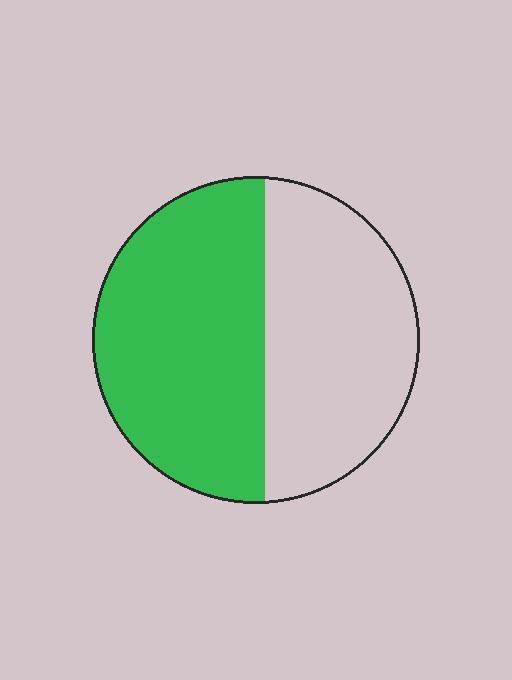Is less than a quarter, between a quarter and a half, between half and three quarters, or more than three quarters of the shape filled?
Between half and three quarters.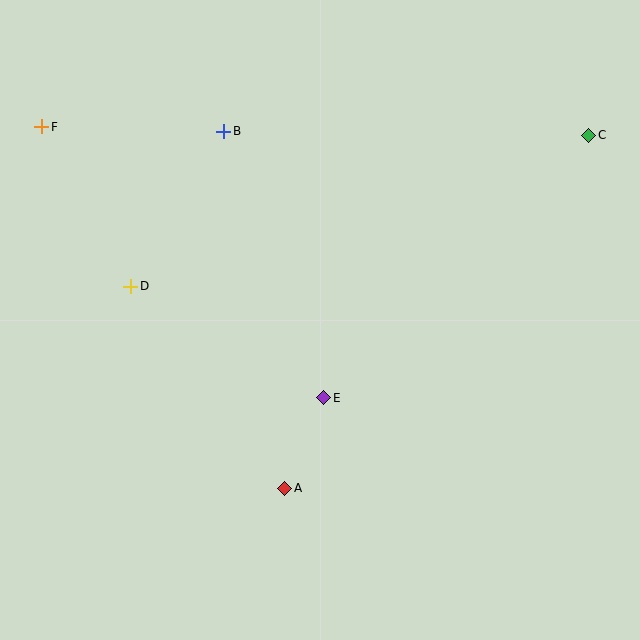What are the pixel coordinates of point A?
Point A is at (285, 488).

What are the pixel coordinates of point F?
Point F is at (42, 127).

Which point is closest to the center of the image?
Point E at (324, 398) is closest to the center.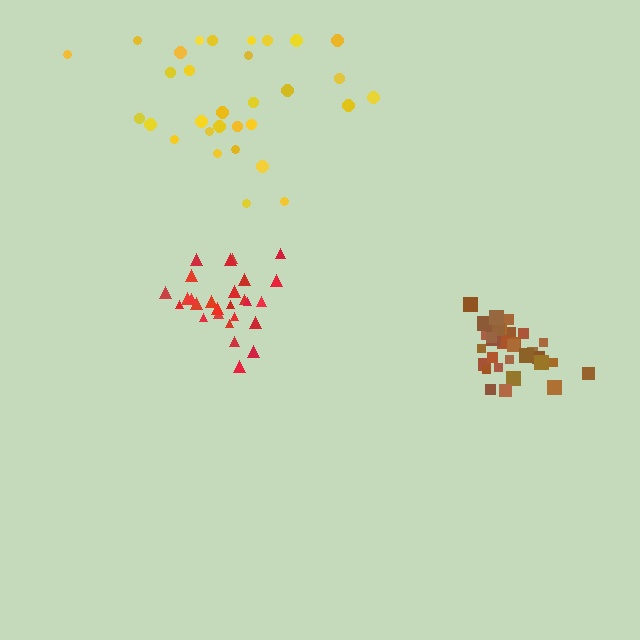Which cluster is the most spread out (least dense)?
Yellow.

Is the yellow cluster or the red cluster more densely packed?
Red.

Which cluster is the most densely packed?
Brown.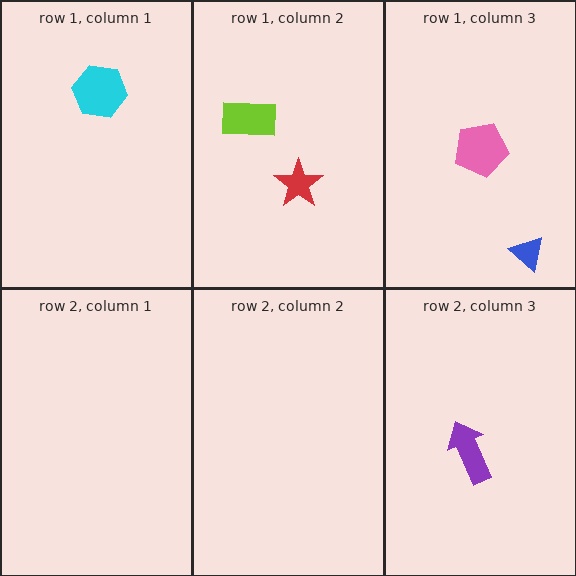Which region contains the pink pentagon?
The row 1, column 3 region.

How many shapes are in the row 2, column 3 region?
1.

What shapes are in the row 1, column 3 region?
The pink pentagon, the blue triangle.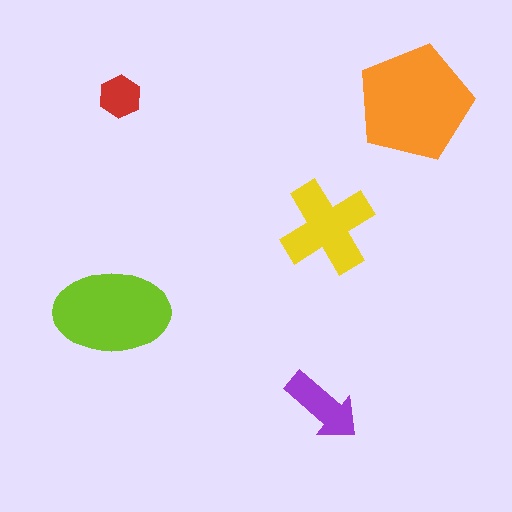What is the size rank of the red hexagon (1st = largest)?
5th.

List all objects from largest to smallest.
The orange pentagon, the lime ellipse, the yellow cross, the purple arrow, the red hexagon.